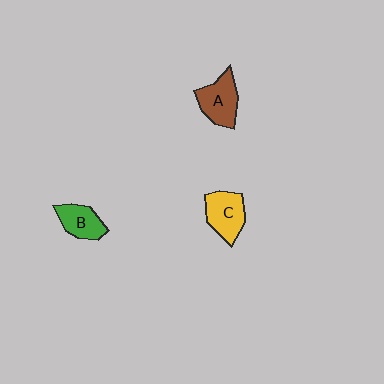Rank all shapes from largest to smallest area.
From largest to smallest: A (brown), C (yellow), B (green).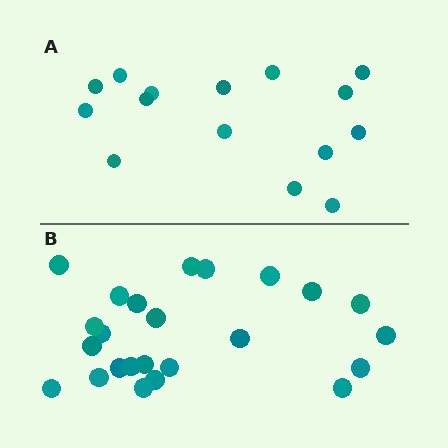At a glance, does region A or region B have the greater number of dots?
Region B (the bottom region) has more dots.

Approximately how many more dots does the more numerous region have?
Region B has roughly 8 or so more dots than region A.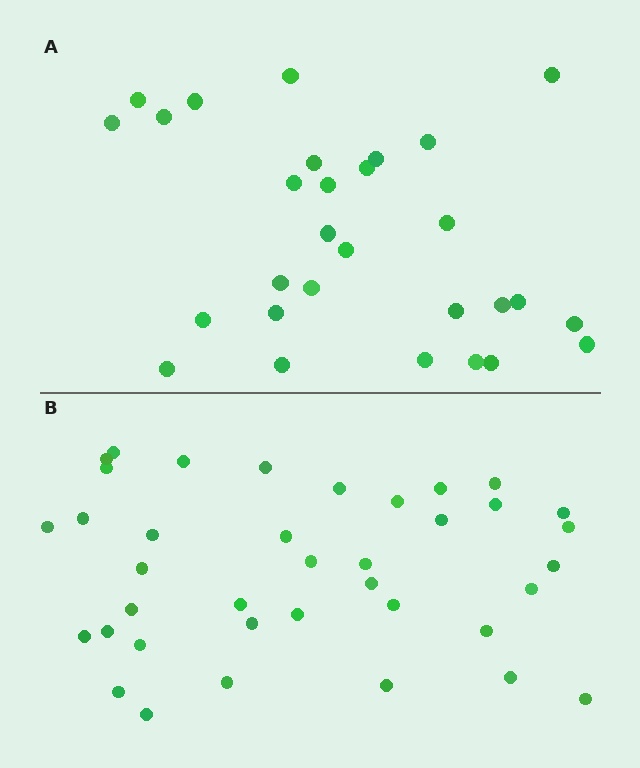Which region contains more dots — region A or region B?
Region B (the bottom region) has more dots.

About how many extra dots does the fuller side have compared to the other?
Region B has roughly 8 or so more dots than region A.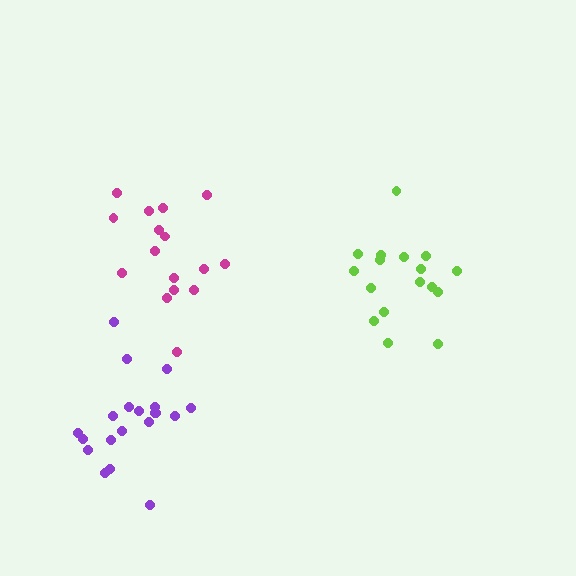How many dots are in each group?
Group 1: 17 dots, Group 2: 16 dots, Group 3: 20 dots (53 total).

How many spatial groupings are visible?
There are 3 spatial groupings.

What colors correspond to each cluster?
The clusters are colored: lime, magenta, purple.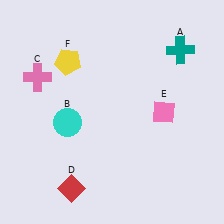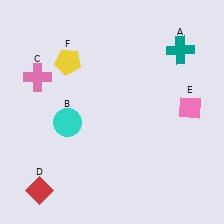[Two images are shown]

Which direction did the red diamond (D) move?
The red diamond (D) moved left.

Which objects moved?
The objects that moved are: the red diamond (D), the pink diamond (E).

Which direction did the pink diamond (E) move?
The pink diamond (E) moved right.